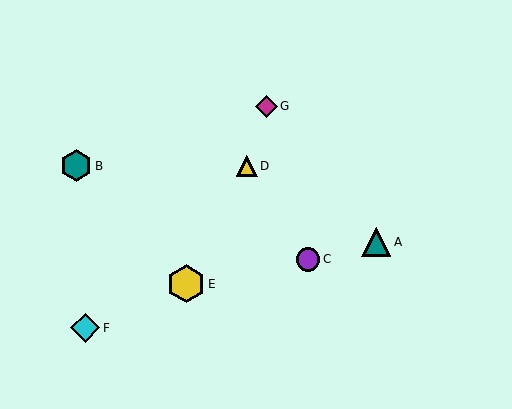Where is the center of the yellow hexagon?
The center of the yellow hexagon is at (186, 284).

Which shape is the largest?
The yellow hexagon (labeled E) is the largest.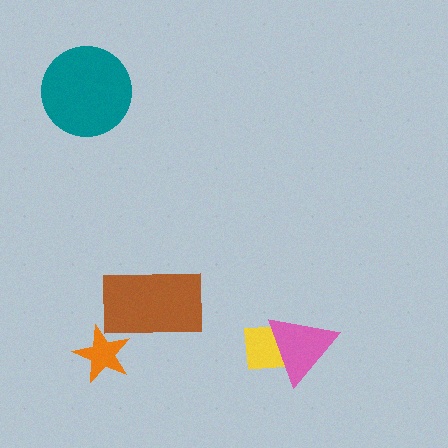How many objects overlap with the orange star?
1 object overlaps with the orange star.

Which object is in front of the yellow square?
The pink triangle is in front of the yellow square.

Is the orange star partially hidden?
Yes, it is partially covered by another shape.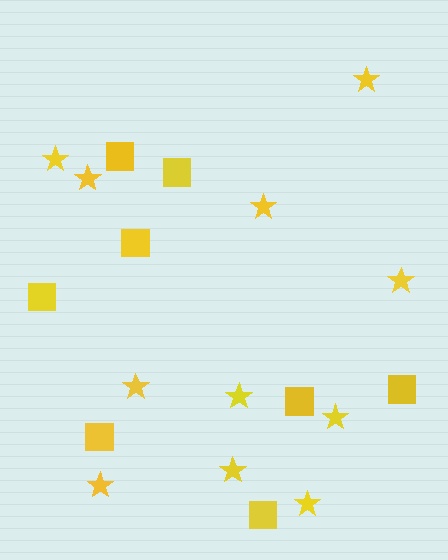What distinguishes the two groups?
There are 2 groups: one group of stars (11) and one group of squares (8).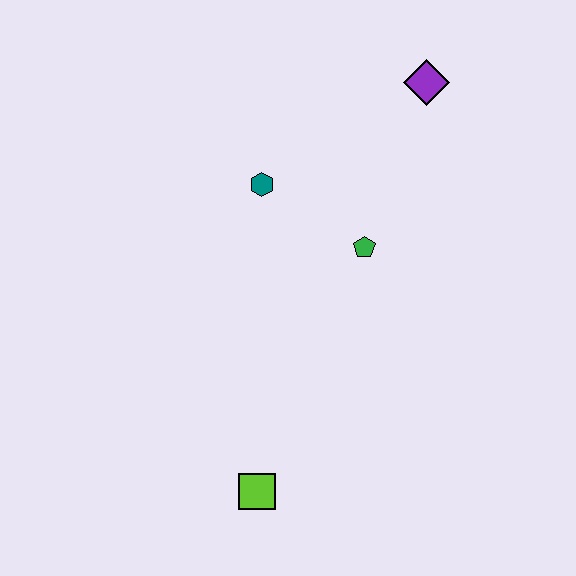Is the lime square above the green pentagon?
No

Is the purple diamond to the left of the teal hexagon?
No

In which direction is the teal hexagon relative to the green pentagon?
The teal hexagon is to the left of the green pentagon.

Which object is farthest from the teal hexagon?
The lime square is farthest from the teal hexagon.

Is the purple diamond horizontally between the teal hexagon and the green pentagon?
No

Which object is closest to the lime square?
The green pentagon is closest to the lime square.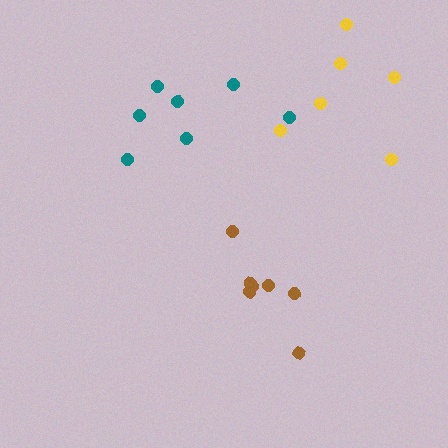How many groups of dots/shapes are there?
There are 3 groups.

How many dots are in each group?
Group 1: 7 dots, Group 2: 6 dots, Group 3: 7 dots (20 total).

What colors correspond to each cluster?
The clusters are colored: teal, yellow, brown.